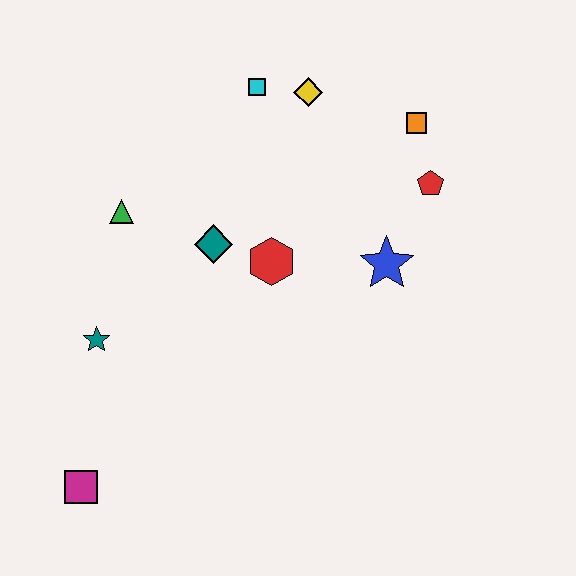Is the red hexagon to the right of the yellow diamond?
No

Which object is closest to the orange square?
The red pentagon is closest to the orange square.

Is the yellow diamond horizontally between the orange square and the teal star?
Yes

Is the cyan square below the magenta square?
No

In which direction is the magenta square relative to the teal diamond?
The magenta square is below the teal diamond.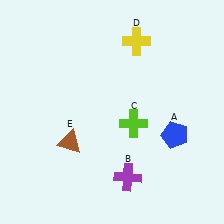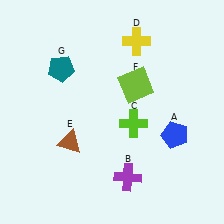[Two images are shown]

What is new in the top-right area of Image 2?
A lime square (F) was added in the top-right area of Image 2.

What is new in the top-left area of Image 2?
A teal pentagon (G) was added in the top-left area of Image 2.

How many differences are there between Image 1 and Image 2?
There are 2 differences between the two images.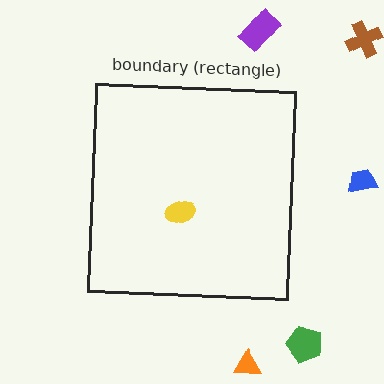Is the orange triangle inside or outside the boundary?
Outside.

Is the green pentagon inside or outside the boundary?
Outside.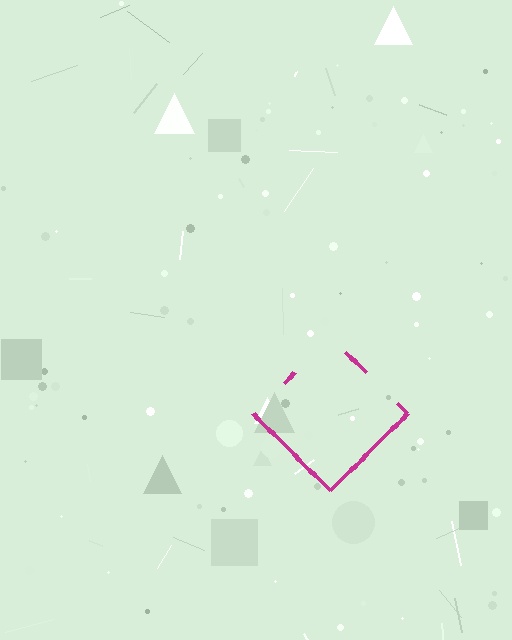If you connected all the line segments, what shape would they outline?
They would outline a diamond.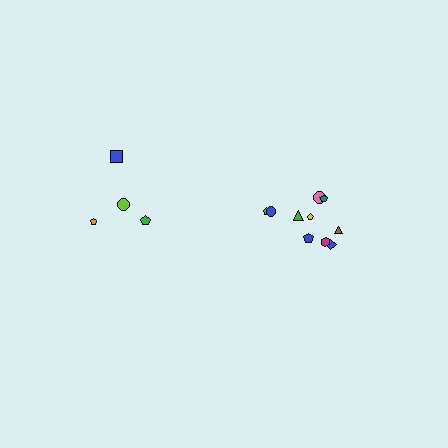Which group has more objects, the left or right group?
The right group.